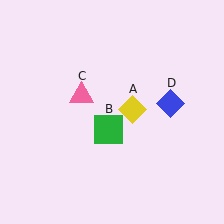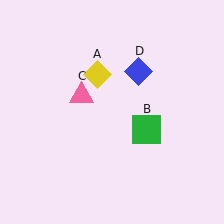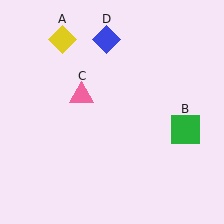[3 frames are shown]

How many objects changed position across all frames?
3 objects changed position: yellow diamond (object A), green square (object B), blue diamond (object D).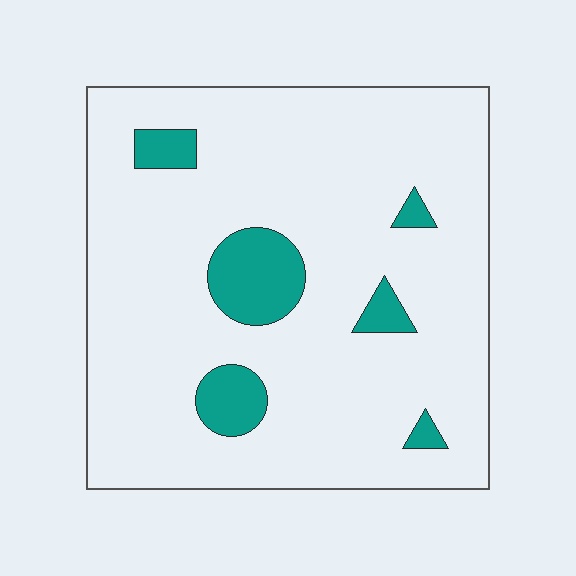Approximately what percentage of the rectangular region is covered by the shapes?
Approximately 10%.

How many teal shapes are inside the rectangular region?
6.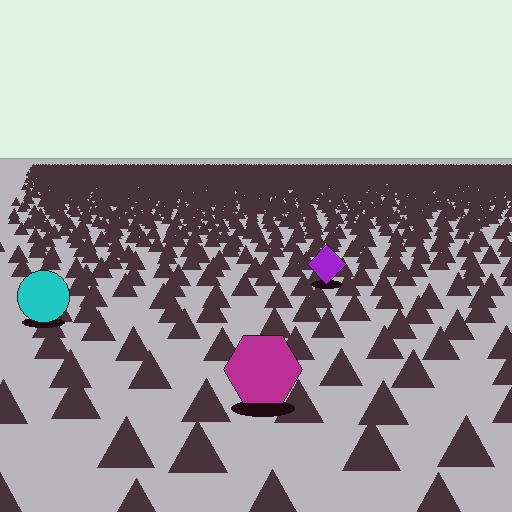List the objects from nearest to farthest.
From nearest to farthest: the magenta hexagon, the cyan circle, the purple diamond.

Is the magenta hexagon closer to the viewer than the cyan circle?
Yes. The magenta hexagon is closer — you can tell from the texture gradient: the ground texture is coarser near it.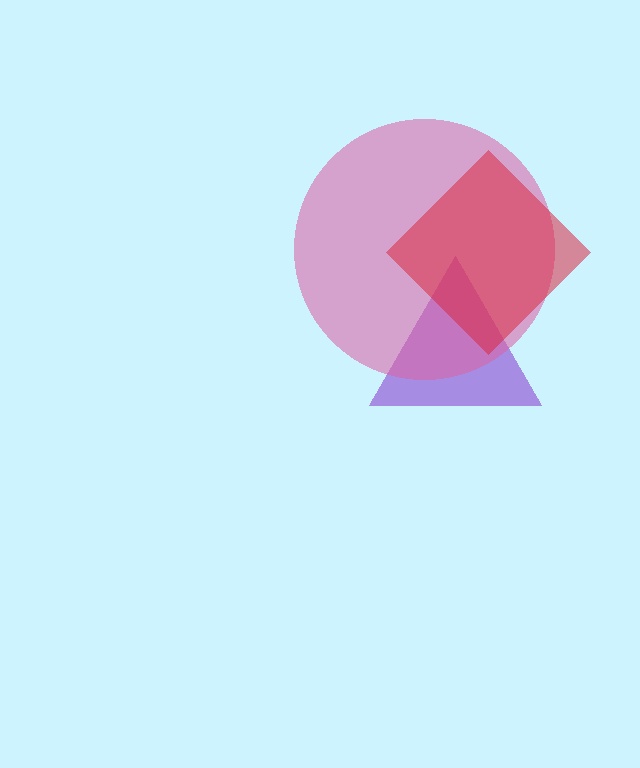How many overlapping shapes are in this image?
There are 3 overlapping shapes in the image.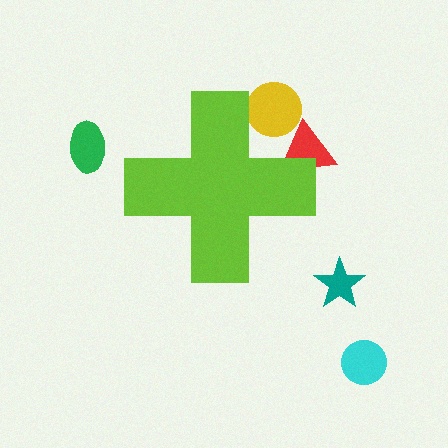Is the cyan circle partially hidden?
No, the cyan circle is fully visible.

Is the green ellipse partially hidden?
No, the green ellipse is fully visible.